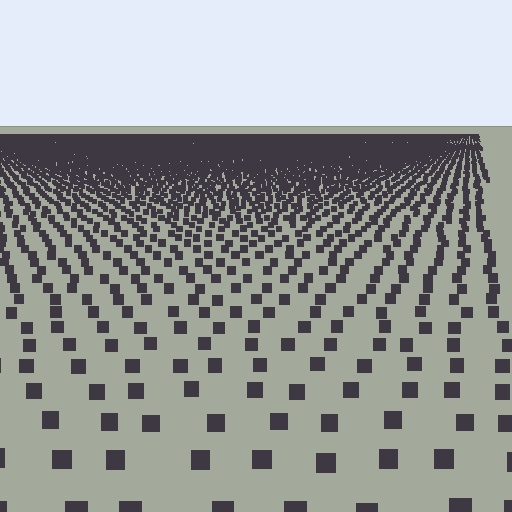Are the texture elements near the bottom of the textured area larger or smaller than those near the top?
Larger. Near the bottom, elements are closer to the viewer and appear at a bigger on-screen size.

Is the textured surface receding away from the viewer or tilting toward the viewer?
The surface is receding away from the viewer. Texture elements get smaller and denser toward the top.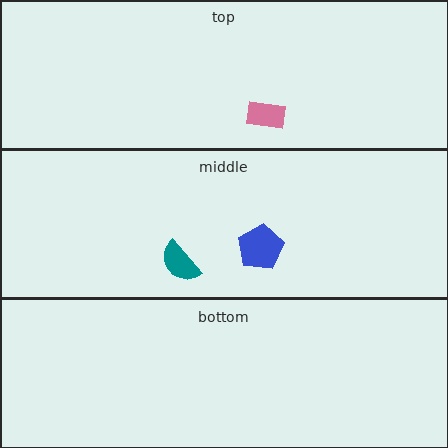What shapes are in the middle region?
The teal semicircle, the blue pentagon.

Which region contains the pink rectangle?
The top region.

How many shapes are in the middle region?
2.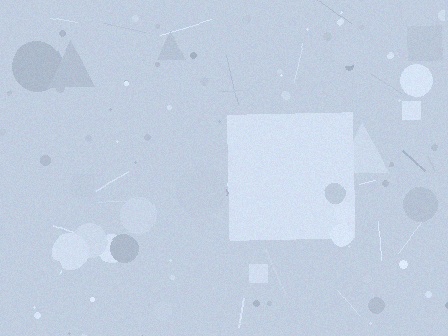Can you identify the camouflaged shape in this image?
The camouflaged shape is a square.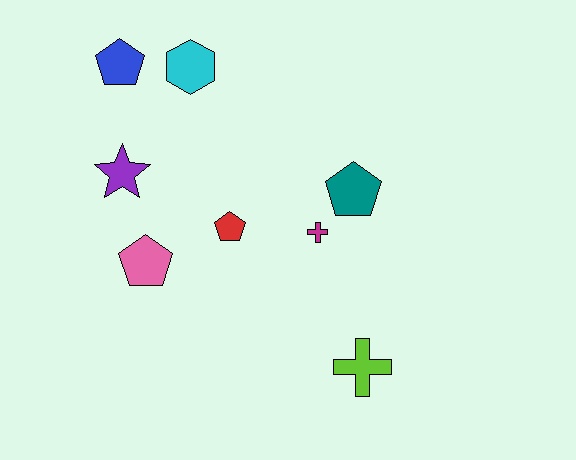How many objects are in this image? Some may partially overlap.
There are 8 objects.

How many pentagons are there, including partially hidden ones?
There are 4 pentagons.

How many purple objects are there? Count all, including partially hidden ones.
There is 1 purple object.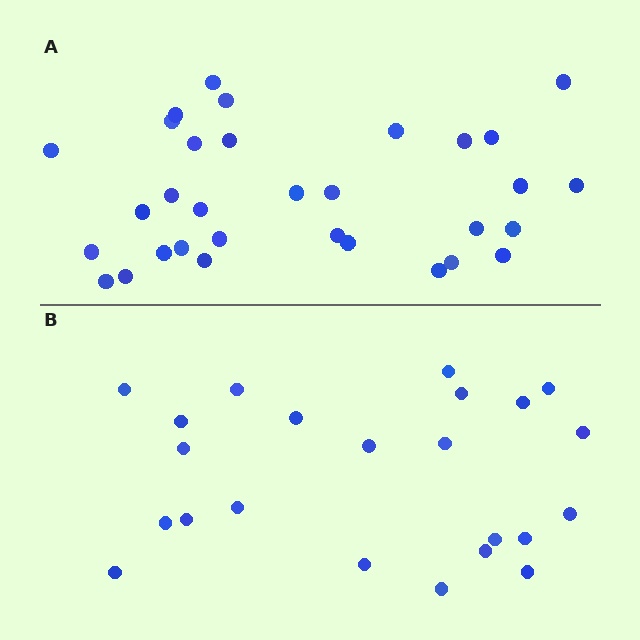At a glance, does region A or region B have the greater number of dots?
Region A (the top region) has more dots.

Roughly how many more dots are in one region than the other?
Region A has roughly 8 or so more dots than region B.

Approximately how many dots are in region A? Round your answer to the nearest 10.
About 30 dots. (The exact count is 32, which rounds to 30.)